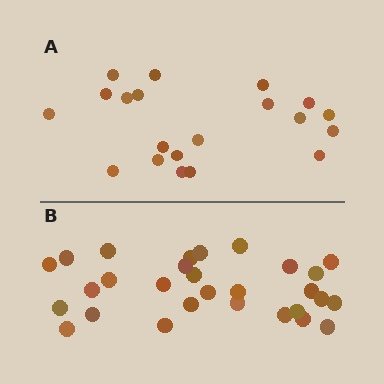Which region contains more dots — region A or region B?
Region B (the bottom region) has more dots.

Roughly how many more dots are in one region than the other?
Region B has roughly 8 or so more dots than region A.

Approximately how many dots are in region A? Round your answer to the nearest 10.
About 20 dots.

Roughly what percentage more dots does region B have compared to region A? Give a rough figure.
About 45% more.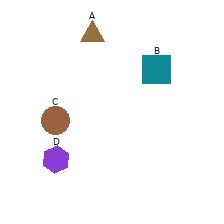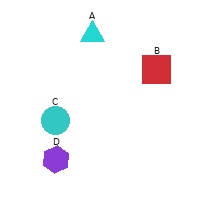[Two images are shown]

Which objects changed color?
A changed from brown to cyan. B changed from teal to red. C changed from brown to cyan.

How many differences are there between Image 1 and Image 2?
There are 3 differences between the two images.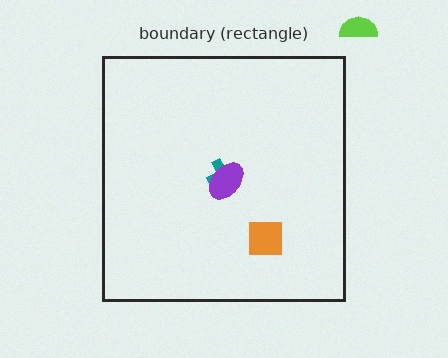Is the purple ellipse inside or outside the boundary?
Inside.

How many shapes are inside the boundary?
3 inside, 1 outside.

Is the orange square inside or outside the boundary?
Inside.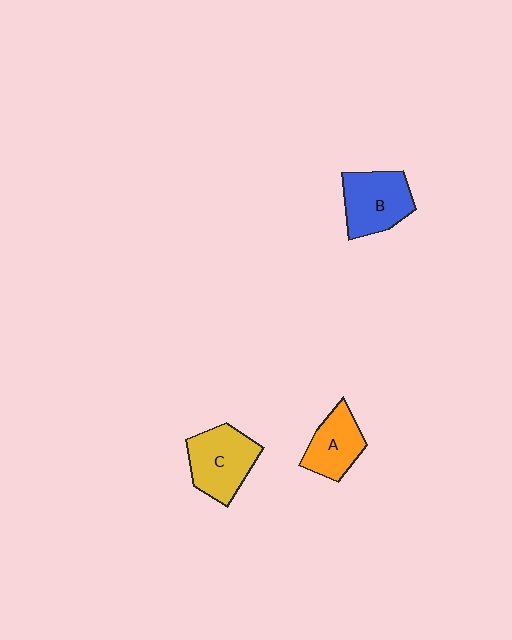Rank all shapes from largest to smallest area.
From largest to smallest: C (yellow), B (blue), A (orange).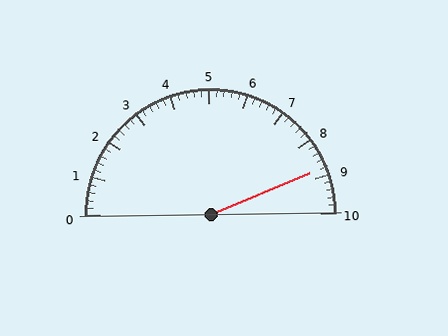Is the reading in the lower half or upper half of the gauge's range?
The reading is in the upper half of the range (0 to 10).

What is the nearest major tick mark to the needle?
The nearest major tick mark is 9.